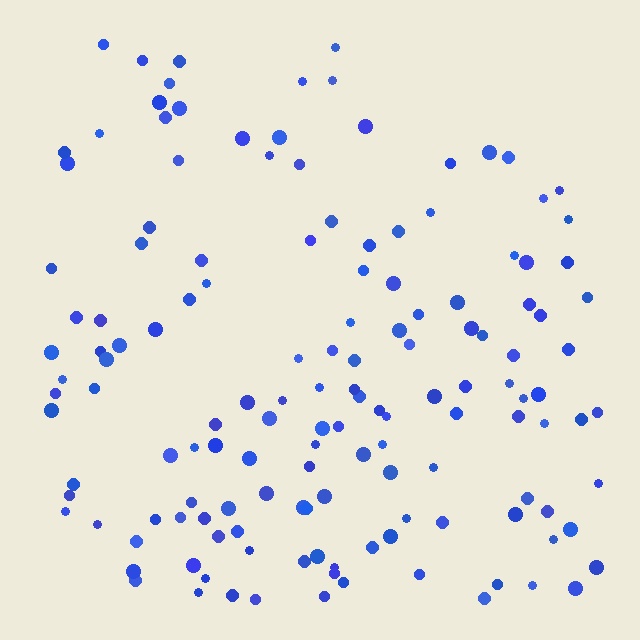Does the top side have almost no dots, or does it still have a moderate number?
Still a moderate number, just noticeably fewer than the bottom.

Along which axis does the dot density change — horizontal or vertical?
Vertical.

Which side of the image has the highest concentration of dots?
The bottom.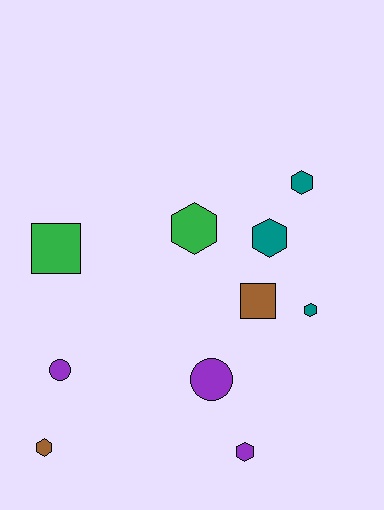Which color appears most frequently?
Teal, with 3 objects.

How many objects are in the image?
There are 10 objects.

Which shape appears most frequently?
Hexagon, with 6 objects.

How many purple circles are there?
There are 2 purple circles.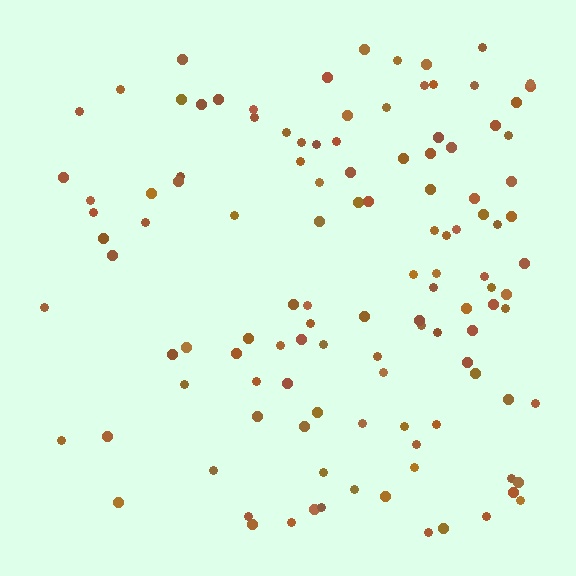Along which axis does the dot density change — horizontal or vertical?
Horizontal.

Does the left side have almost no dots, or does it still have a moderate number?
Still a moderate number, just noticeably fewer than the right.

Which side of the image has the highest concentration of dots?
The right.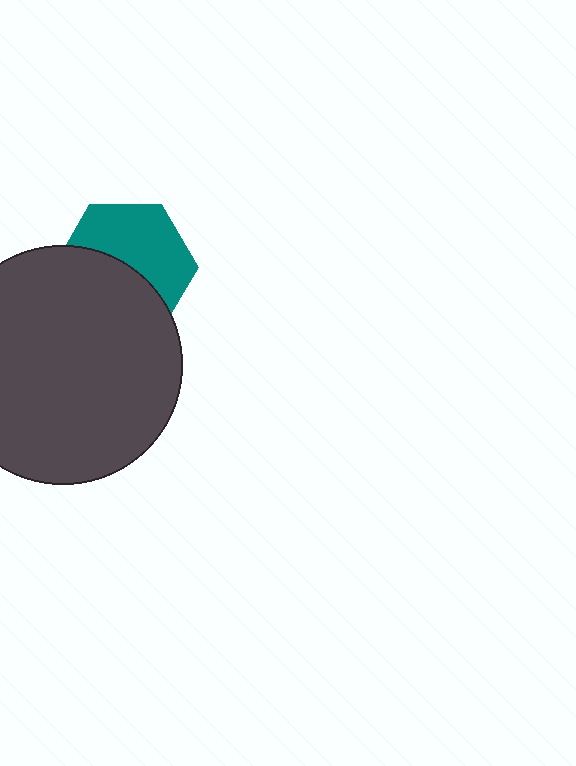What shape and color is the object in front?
The object in front is a dark gray circle.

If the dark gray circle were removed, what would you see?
You would see the complete teal hexagon.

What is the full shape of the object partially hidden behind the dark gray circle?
The partially hidden object is a teal hexagon.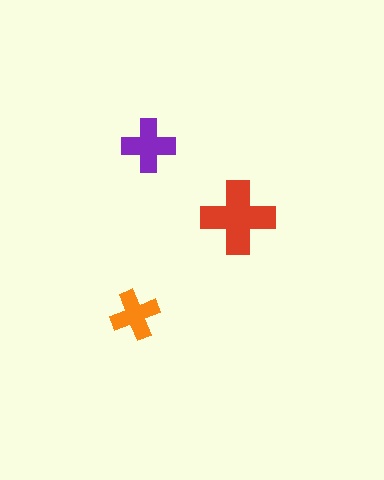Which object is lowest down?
The orange cross is bottommost.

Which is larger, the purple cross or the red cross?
The red one.